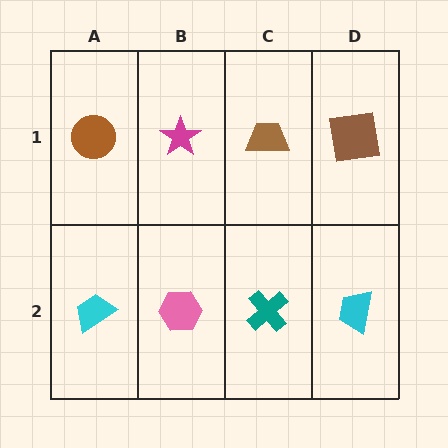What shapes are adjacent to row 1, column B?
A pink hexagon (row 2, column B), a brown circle (row 1, column A), a brown trapezoid (row 1, column C).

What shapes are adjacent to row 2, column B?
A magenta star (row 1, column B), a cyan trapezoid (row 2, column A), a teal cross (row 2, column C).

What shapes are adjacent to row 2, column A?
A brown circle (row 1, column A), a pink hexagon (row 2, column B).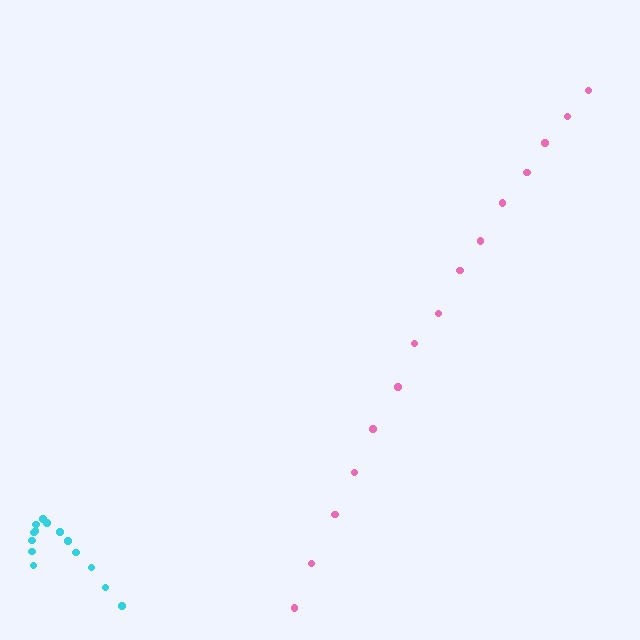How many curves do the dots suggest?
There are 2 distinct paths.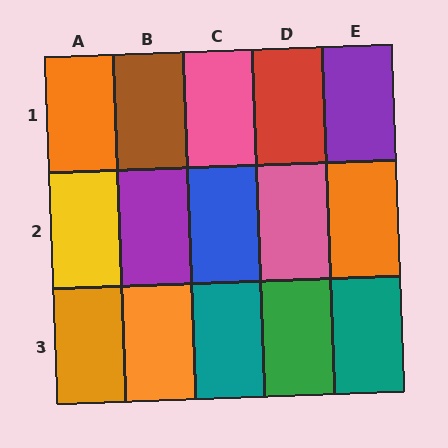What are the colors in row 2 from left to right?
Yellow, purple, blue, pink, orange.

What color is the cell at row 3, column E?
Teal.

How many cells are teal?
2 cells are teal.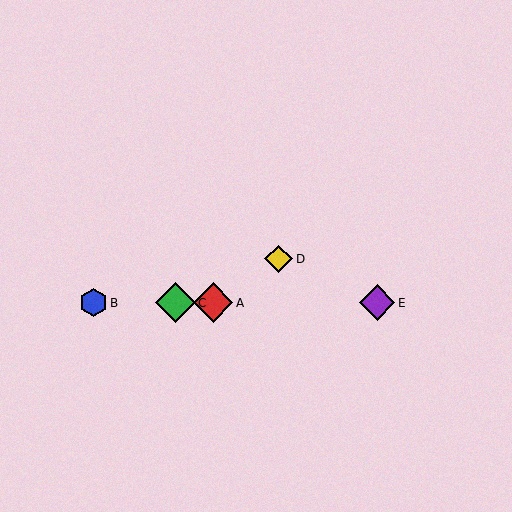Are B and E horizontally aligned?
Yes, both are at y≈303.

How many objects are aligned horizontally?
4 objects (A, B, C, E) are aligned horizontally.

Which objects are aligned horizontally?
Objects A, B, C, E are aligned horizontally.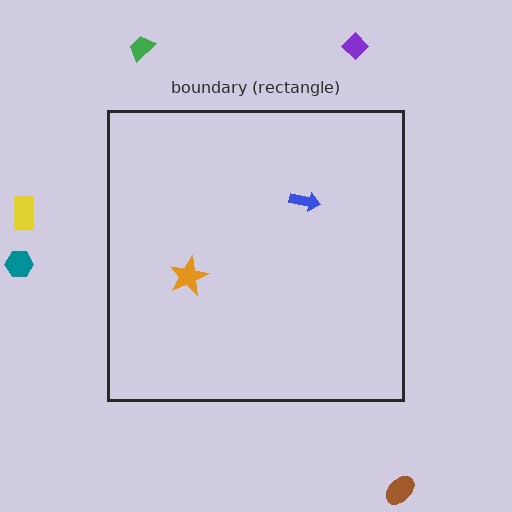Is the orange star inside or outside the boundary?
Inside.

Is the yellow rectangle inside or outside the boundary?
Outside.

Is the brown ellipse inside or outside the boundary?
Outside.